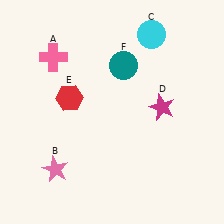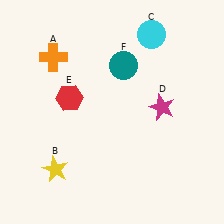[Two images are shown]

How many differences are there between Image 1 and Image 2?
There are 2 differences between the two images.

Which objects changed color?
A changed from pink to orange. B changed from pink to yellow.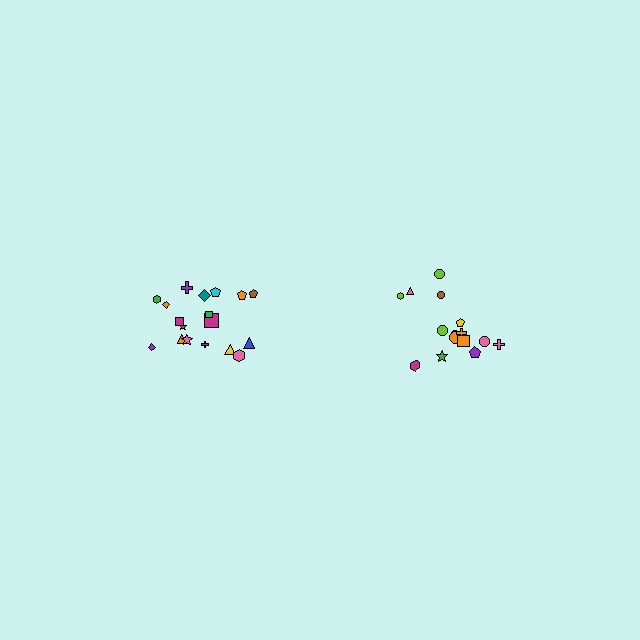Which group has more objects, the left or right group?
The left group.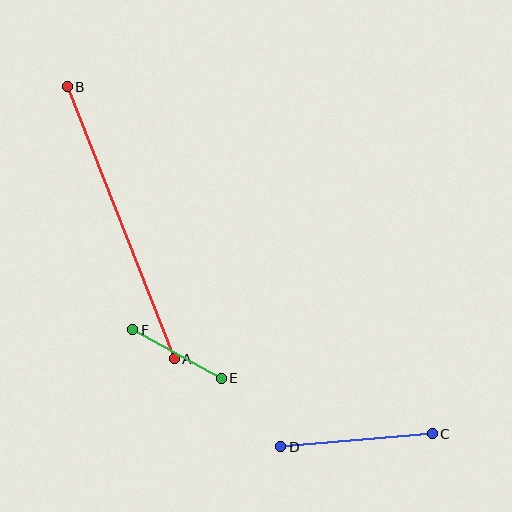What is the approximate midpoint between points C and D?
The midpoint is at approximately (356, 440) pixels.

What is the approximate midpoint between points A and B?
The midpoint is at approximately (121, 223) pixels.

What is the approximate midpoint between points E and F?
The midpoint is at approximately (177, 354) pixels.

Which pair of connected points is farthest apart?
Points A and B are farthest apart.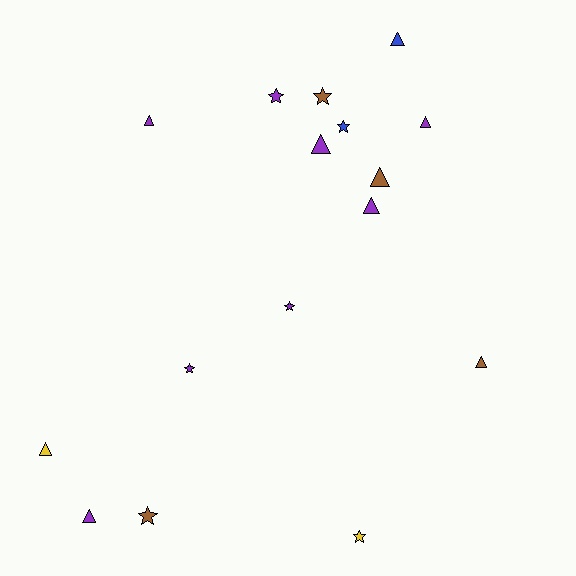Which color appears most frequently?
Purple, with 8 objects.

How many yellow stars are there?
There is 1 yellow star.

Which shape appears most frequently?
Triangle, with 9 objects.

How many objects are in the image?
There are 16 objects.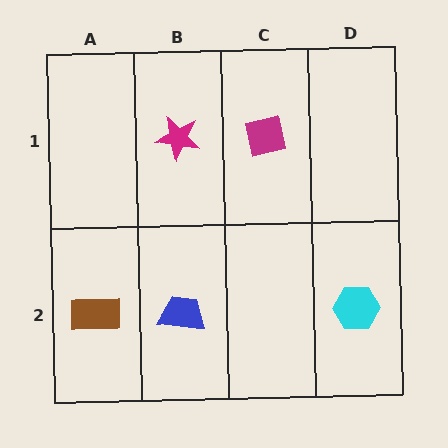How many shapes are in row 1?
2 shapes.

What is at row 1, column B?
A magenta star.